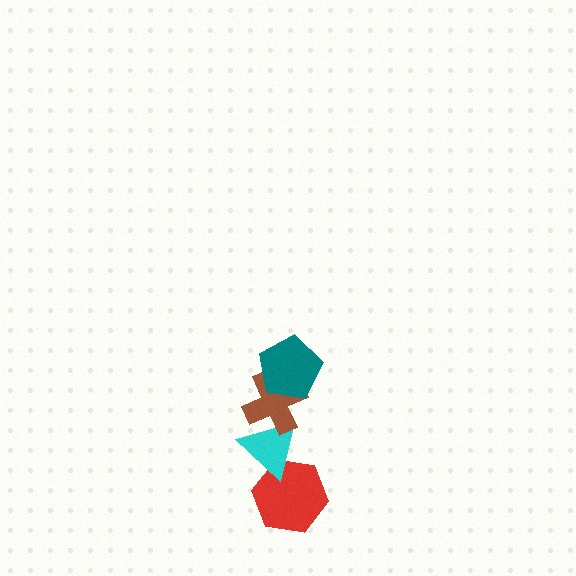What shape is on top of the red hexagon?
The cyan triangle is on top of the red hexagon.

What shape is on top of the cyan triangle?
The brown cross is on top of the cyan triangle.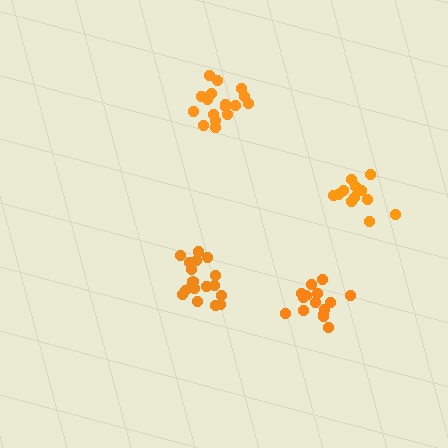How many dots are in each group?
Group 1: 15 dots, Group 2: 18 dots, Group 3: 12 dots, Group 4: 18 dots (63 total).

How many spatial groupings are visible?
There are 4 spatial groupings.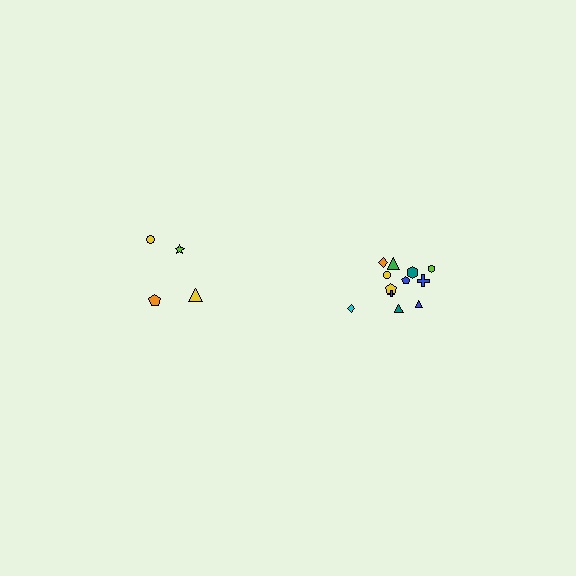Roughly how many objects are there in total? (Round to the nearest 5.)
Roughly 15 objects in total.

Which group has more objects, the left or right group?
The right group.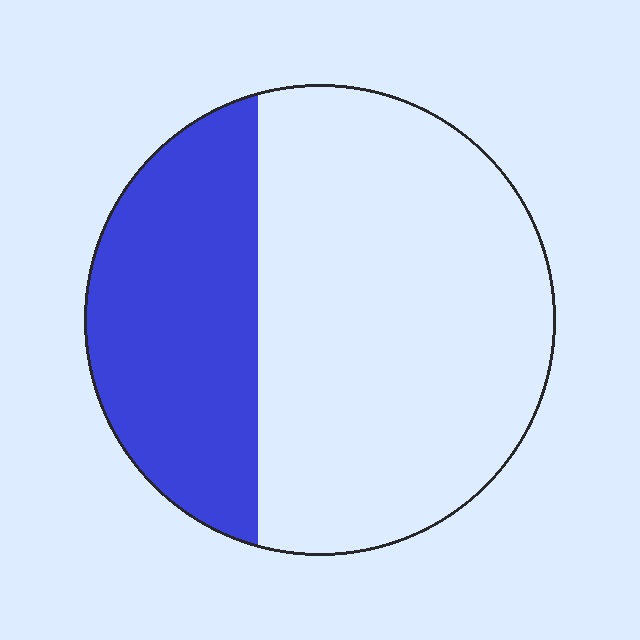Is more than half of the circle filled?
No.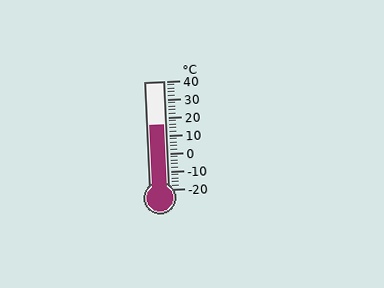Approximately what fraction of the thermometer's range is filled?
The thermometer is filled to approximately 60% of its range.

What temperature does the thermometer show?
The thermometer shows approximately 16°C.